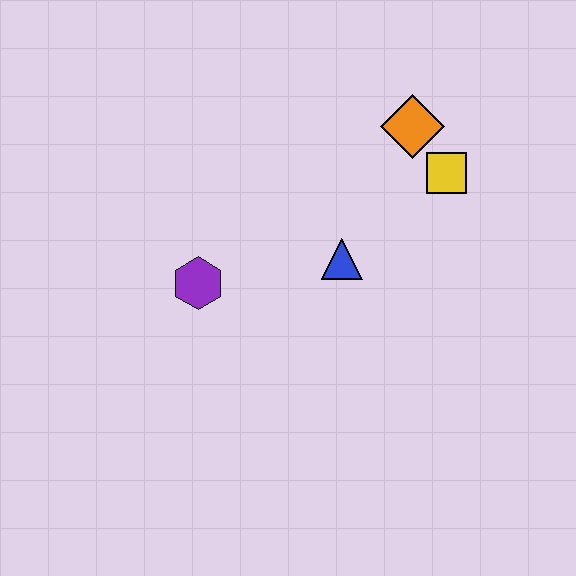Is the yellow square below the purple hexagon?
No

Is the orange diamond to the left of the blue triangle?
No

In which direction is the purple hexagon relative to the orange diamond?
The purple hexagon is to the left of the orange diamond.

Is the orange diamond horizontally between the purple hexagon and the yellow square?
Yes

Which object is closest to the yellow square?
The orange diamond is closest to the yellow square.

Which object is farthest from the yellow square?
The purple hexagon is farthest from the yellow square.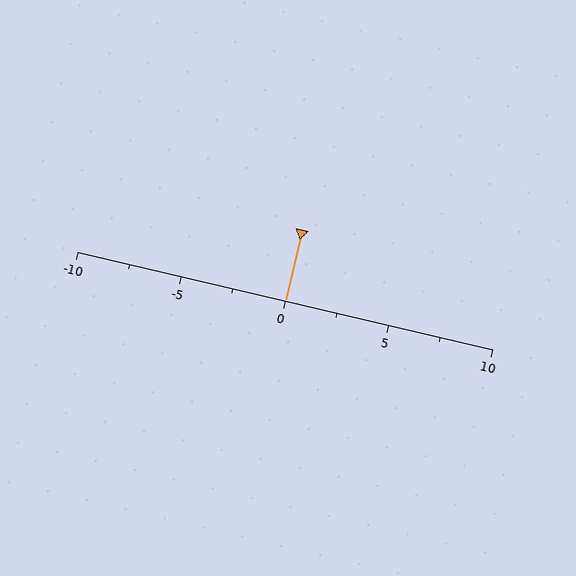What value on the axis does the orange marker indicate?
The marker indicates approximately 0.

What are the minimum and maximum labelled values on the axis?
The axis runs from -10 to 10.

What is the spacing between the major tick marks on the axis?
The major ticks are spaced 5 apart.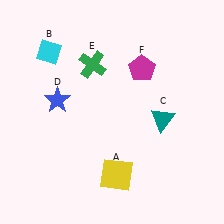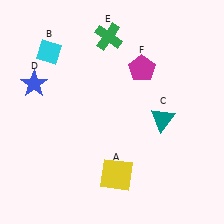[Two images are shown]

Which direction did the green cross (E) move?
The green cross (E) moved up.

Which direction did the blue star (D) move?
The blue star (D) moved left.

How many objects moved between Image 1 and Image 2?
2 objects moved between the two images.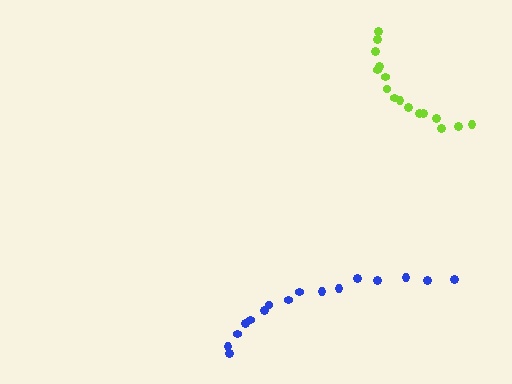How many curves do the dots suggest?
There are 2 distinct paths.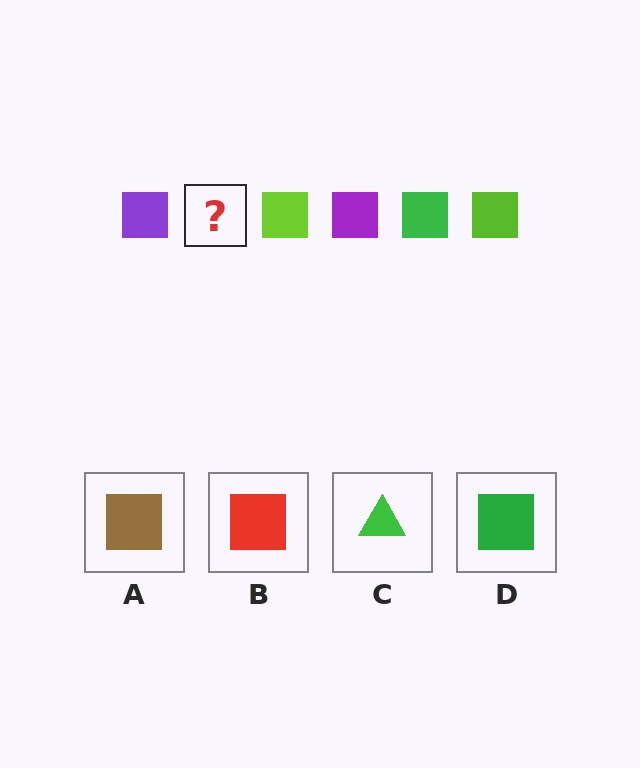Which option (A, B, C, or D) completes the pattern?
D.